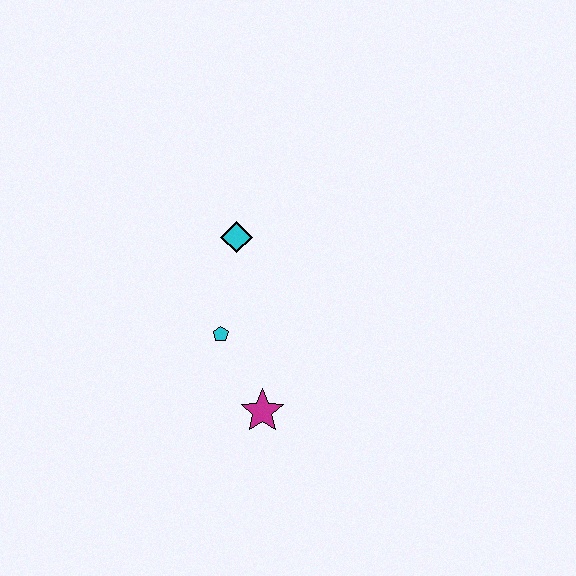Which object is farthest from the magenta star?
The cyan diamond is farthest from the magenta star.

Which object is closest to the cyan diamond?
The cyan pentagon is closest to the cyan diamond.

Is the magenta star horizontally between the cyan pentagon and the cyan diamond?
No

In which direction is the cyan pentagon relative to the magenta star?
The cyan pentagon is above the magenta star.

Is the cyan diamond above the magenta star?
Yes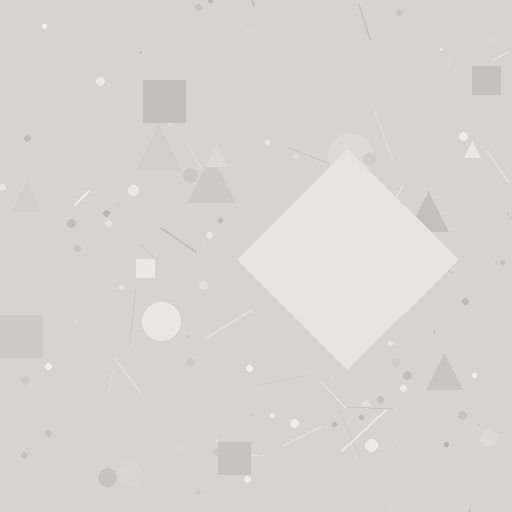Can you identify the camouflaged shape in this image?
The camouflaged shape is a diamond.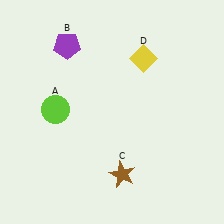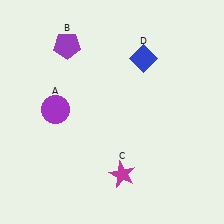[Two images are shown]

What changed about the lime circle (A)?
In Image 1, A is lime. In Image 2, it changed to purple.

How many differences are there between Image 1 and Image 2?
There are 3 differences between the two images.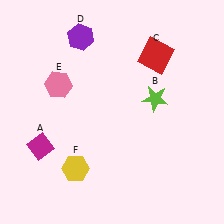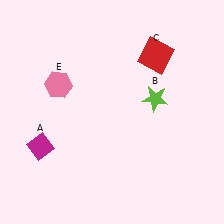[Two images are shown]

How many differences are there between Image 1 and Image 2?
There are 2 differences between the two images.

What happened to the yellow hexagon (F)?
The yellow hexagon (F) was removed in Image 2. It was in the bottom-left area of Image 1.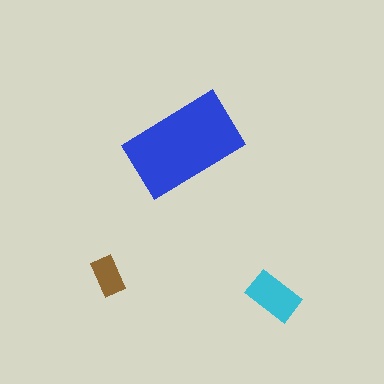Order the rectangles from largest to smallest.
the blue one, the cyan one, the brown one.